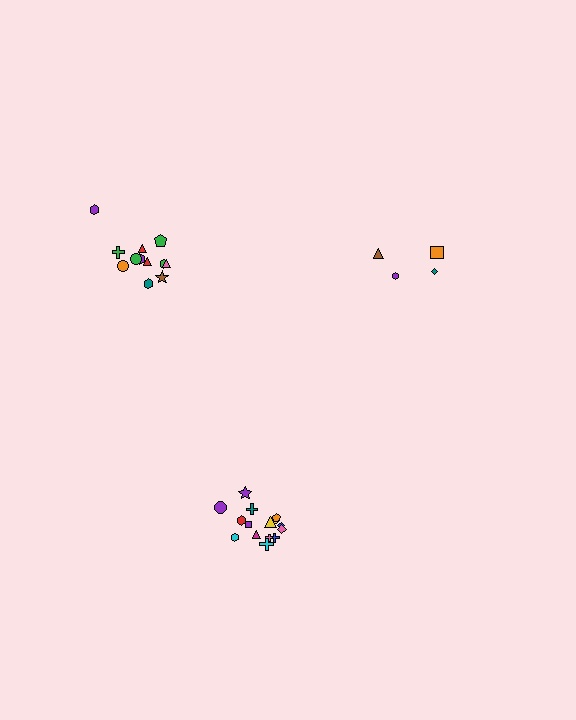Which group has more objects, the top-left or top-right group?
The top-left group.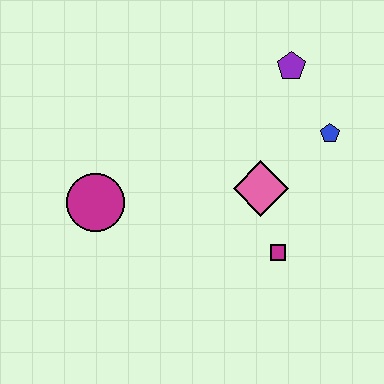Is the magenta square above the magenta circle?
No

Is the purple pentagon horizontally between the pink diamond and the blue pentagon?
Yes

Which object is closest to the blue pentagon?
The purple pentagon is closest to the blue pentagon.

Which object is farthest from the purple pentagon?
The magenta circle is farthest from the purple pentagon.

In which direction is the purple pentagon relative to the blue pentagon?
The purple pentagon is above the blue pentagon.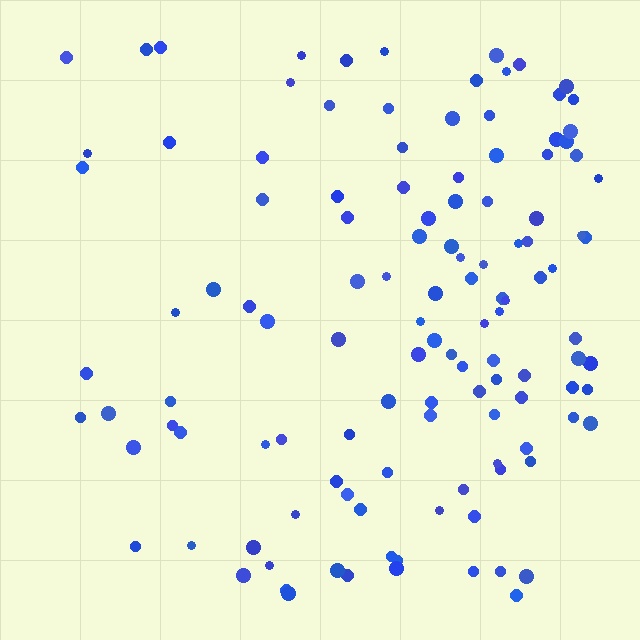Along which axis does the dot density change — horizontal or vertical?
Horizontal.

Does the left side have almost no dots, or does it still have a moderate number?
Still a moderate number, just noticeably fewer than the right.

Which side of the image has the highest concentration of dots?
The right.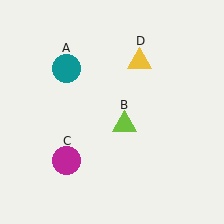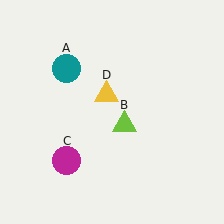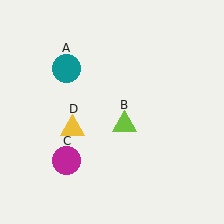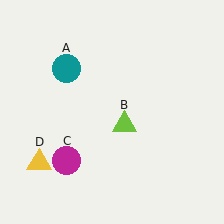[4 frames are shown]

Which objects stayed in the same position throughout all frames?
Teal circle (object A) and lime triangle (object B) and magenta circle (object C) remained stationary.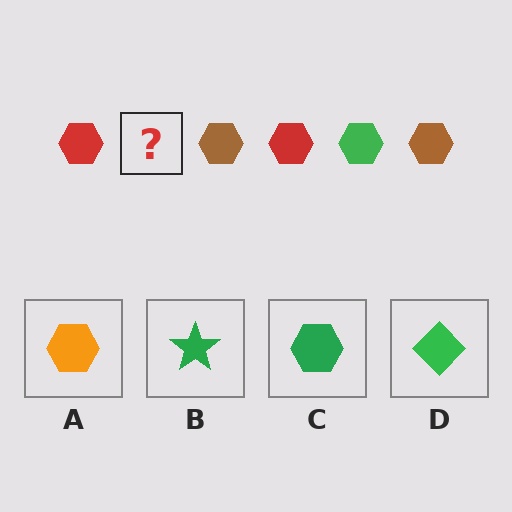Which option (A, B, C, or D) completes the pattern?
C.